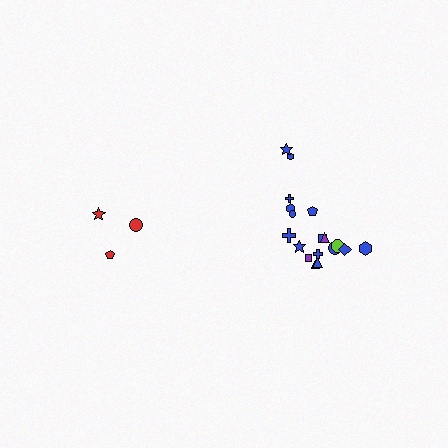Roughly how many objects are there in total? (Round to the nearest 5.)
Roughly 20 objects in total.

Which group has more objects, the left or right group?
The right group.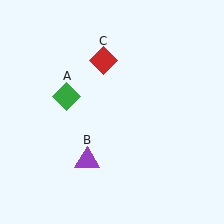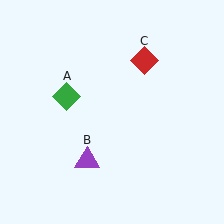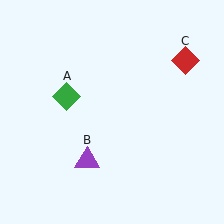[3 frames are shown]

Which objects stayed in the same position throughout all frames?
Green diamond (object A) and purple triangle (object B) remained stationary.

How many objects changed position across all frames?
1 object changed position: red diamond (object C).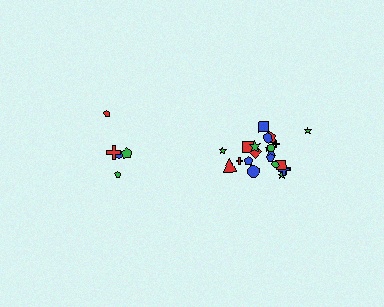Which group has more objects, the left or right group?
The right group.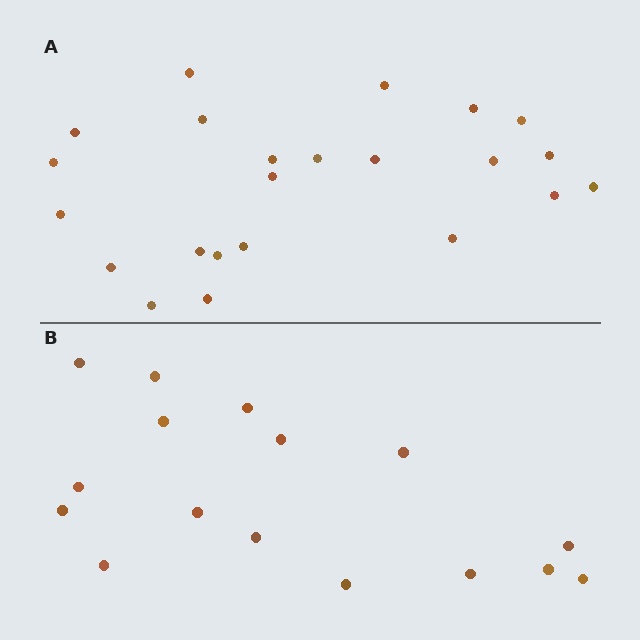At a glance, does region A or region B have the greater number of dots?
Region A (the top region) has more dots.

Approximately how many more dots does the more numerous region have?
Region A has roughly 8 or so more dots than region B.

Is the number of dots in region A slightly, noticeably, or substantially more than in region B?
Region A has noticeably more, but not dramatically so. The ratio is roughly 1.4 to 1.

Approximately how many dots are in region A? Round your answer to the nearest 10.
About 20 dots. (The exact count is 23, which rounds to 20.)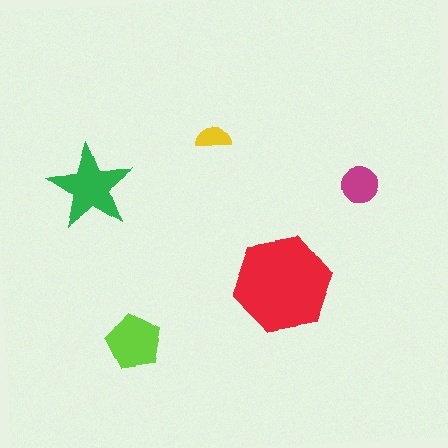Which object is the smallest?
The yellow semicircle.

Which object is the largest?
The red hexagon.